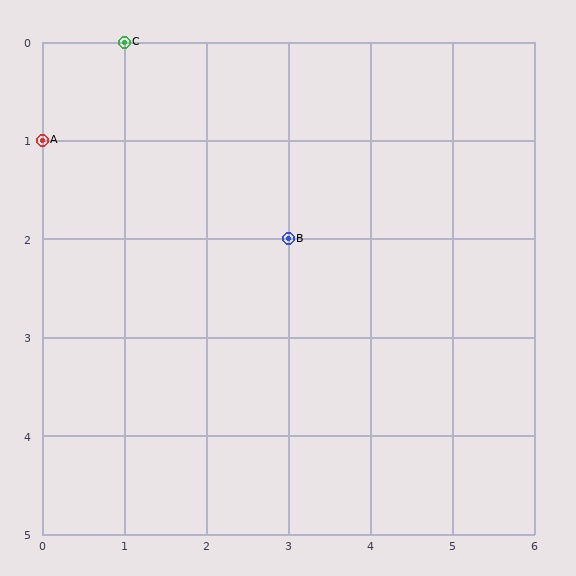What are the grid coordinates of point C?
Point C is at grid coordinates (1, 0).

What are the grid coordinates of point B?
Point B is at grid coordinates (3, 2).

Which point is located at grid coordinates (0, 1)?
Point A is at (0, 1).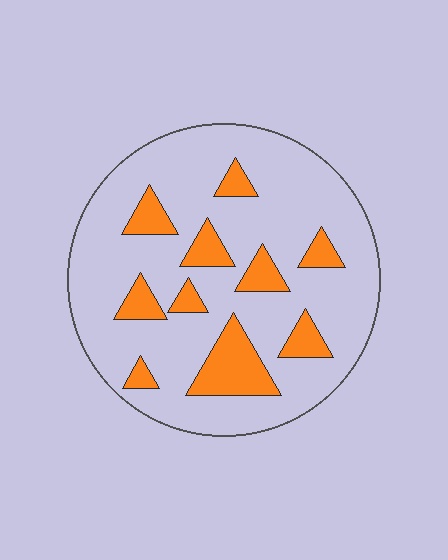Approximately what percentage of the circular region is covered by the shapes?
Approximately 20%.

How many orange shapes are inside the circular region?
10.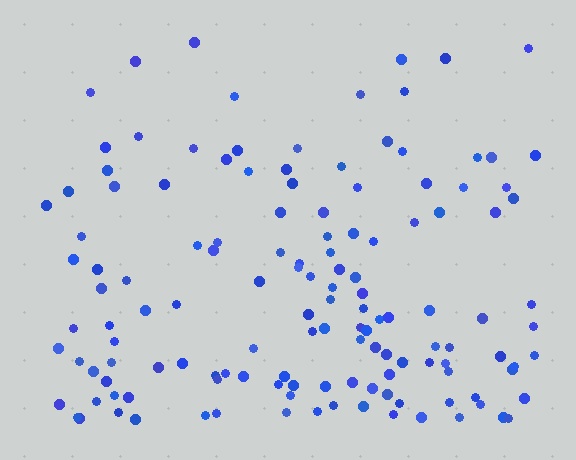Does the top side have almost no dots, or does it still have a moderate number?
Still a moderate number, just noticeably fewer than the bottom.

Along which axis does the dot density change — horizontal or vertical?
Vertical.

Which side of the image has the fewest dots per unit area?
The top.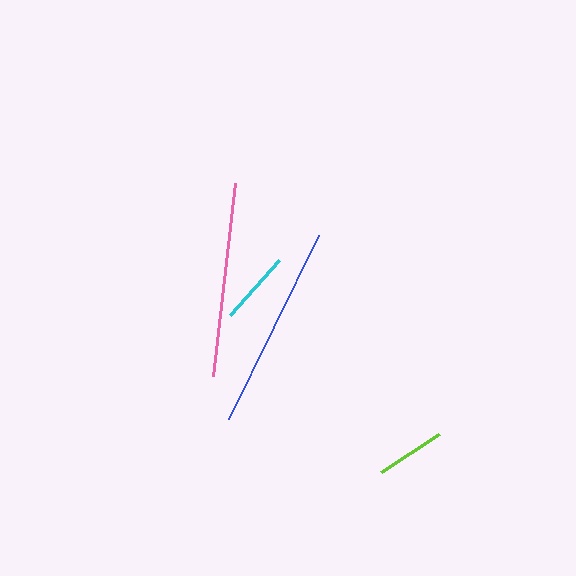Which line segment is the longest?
The blue line is the longest at approximately 205 pixels.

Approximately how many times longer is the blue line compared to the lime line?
The blue line is approximately 3.0 times the length of the lime line.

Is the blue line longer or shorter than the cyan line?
The blue line is longer than the cyan line.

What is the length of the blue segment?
The blue segment is approximately 205 pixels long.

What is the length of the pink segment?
The pink segment is approximately 195 pixels long.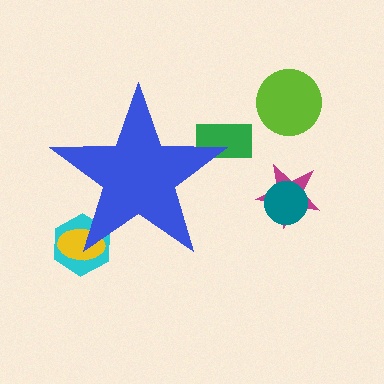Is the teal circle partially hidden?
No, the teal circle is fully visible.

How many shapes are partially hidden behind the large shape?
3 shapes are partially hidden.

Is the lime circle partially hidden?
No, the lime circle is fully visible.